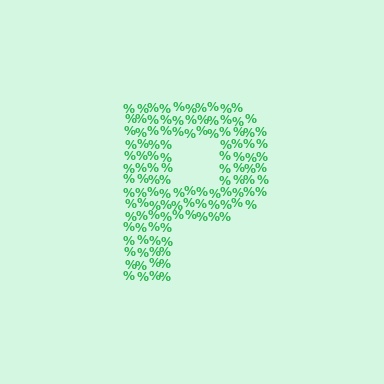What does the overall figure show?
The overall figure shows the letter P.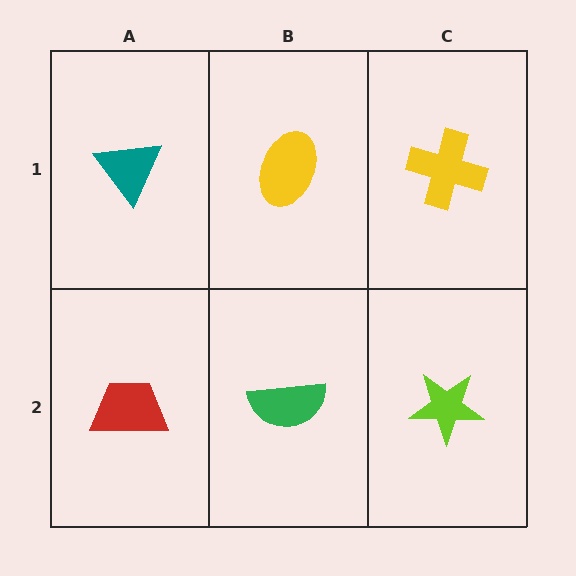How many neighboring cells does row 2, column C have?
2.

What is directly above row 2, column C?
A yellow cross.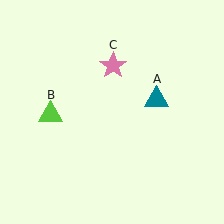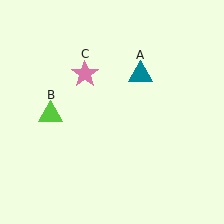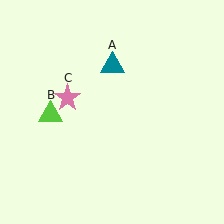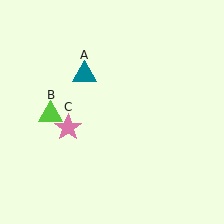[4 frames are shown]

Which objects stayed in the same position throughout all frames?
Lime triangle (object B) remained stationary.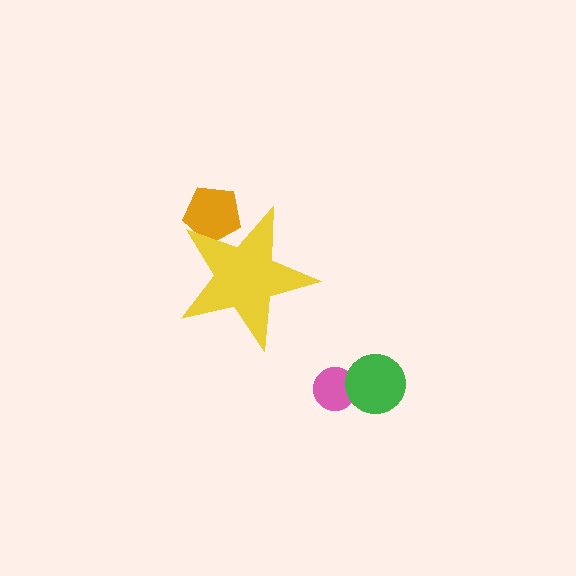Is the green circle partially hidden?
No, the green circle is fully visible.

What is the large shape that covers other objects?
A yellow star.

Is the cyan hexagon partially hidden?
Yes, the cyan hexagon is partially hidden behind the yellow star.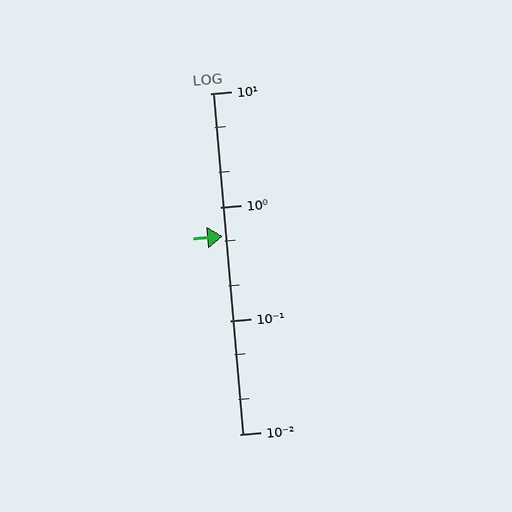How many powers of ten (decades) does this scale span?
The scale spans 3 decades, from 0.01 to 10.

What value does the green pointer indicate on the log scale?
The pointer indicates approximately 0.55.